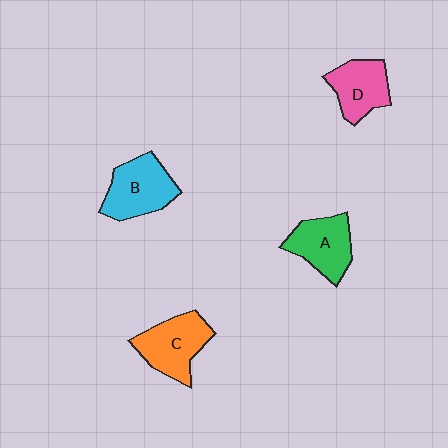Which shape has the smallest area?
Shape D (pink).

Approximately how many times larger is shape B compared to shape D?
Approximately 1.2 times.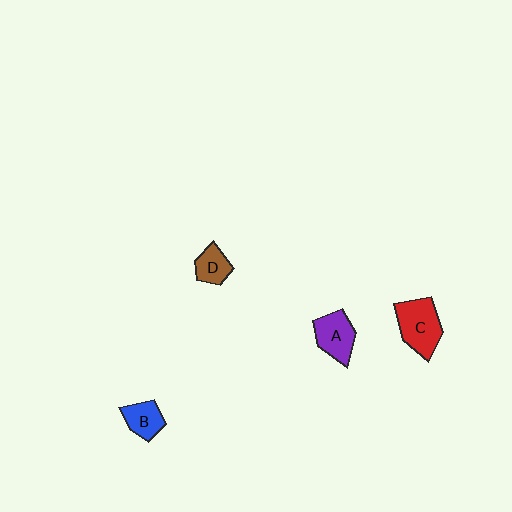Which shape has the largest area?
Shape C (red).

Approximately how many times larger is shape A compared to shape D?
Approximately 1.4 times.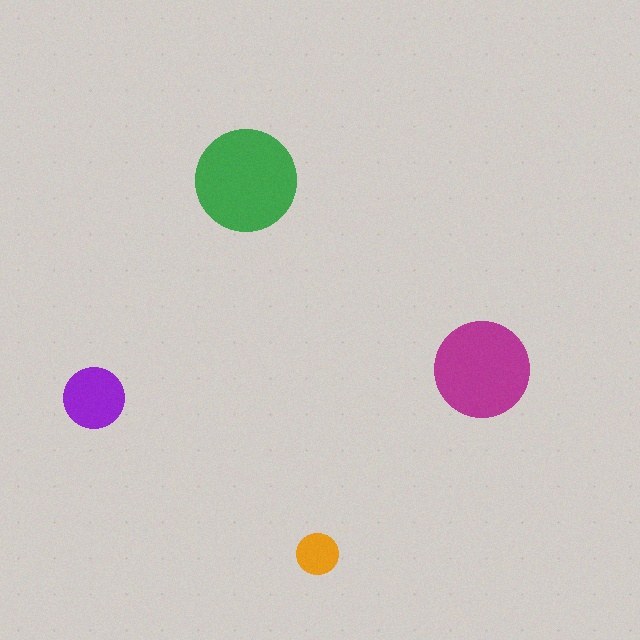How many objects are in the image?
There are 4 objects in the image.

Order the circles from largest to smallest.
the green one, the magenta one, the purple one, the orange one.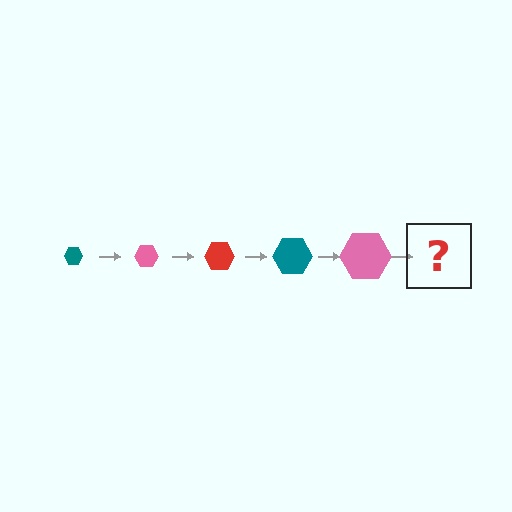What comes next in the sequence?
The next element should be a red hexagon, larger than the previous one.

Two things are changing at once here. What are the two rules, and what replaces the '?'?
The two rules are that the hexagon grows larger each step and the color cycles through teal, pink, and red. The '?' should be a red hexagon, larger than the previous one.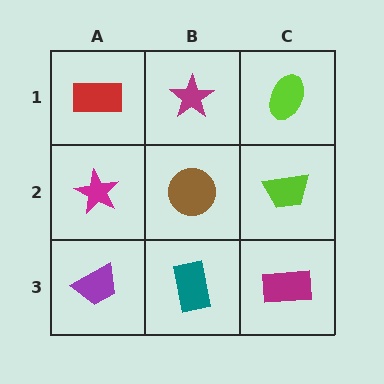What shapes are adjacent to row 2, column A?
A red rectangle (row 1, column A), a purple trapezoid (row 3, column A), a brown circle (row 2, column B).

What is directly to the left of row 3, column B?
A purple trapezoid.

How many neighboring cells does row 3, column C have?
2.